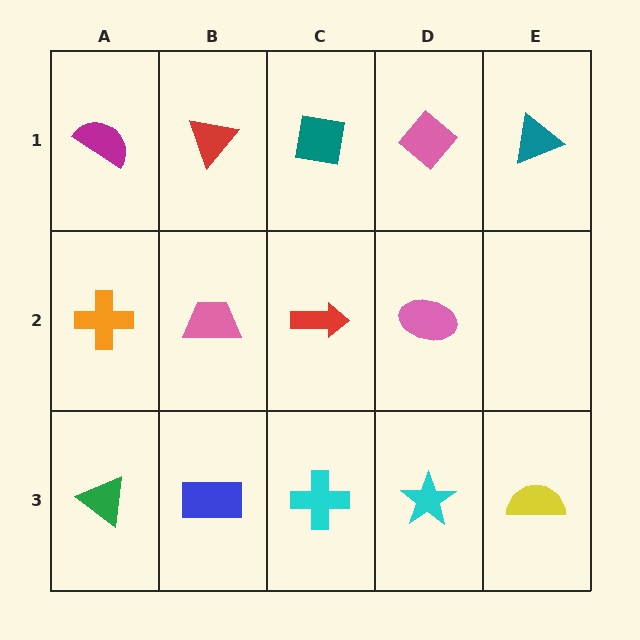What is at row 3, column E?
A yellow semicircle.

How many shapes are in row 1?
5 shapes.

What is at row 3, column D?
A cyan star.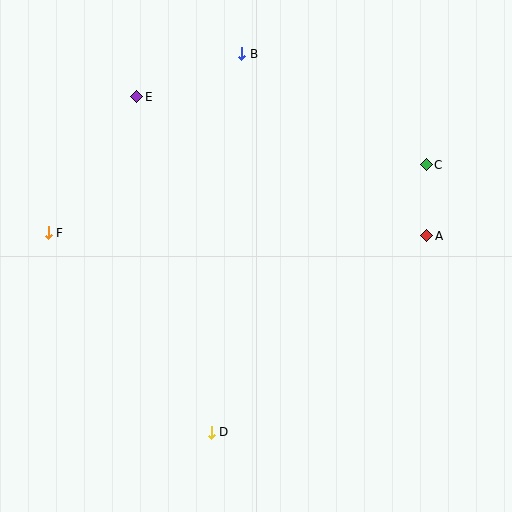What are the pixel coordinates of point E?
Point E is at (137, 97).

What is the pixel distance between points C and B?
The distance between C and B is 215 pixels.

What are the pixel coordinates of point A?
Point A is at (427, 236).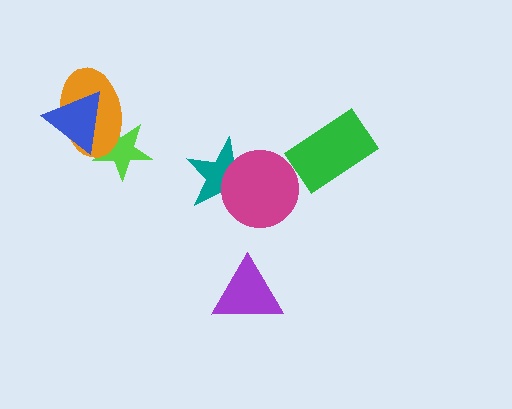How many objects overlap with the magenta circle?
1 object overlaps with the magenta circle.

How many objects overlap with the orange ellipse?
2 objects overlap with the orange ellipse.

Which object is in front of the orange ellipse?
The blue triangle is in front of the orange ellipse.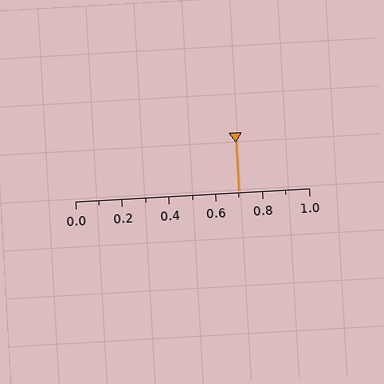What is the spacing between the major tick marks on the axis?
The major ticks are spaced 0.2 apart.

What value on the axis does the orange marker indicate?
The marker indicates approximately 0.7.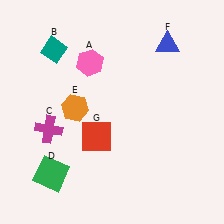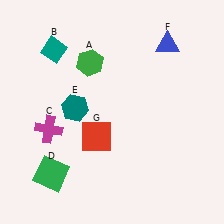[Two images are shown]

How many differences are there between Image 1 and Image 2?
There are 2 differences between the two images.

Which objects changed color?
A changed from pink to green. E changed from orange to teal.